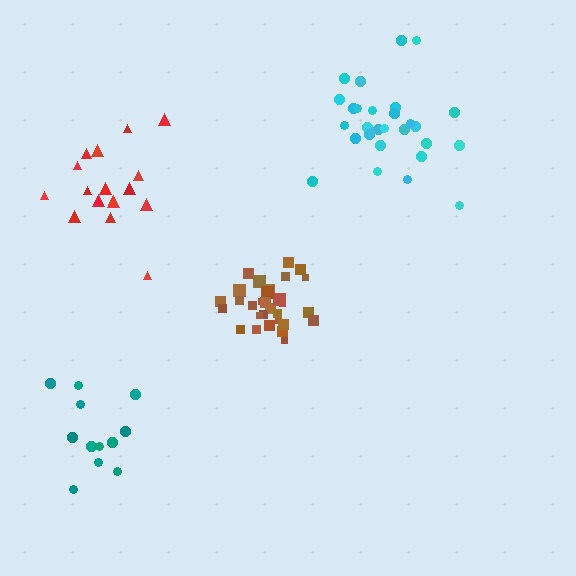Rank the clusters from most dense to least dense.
brown, teal, red, cyan.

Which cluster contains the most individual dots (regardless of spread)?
Brown (32).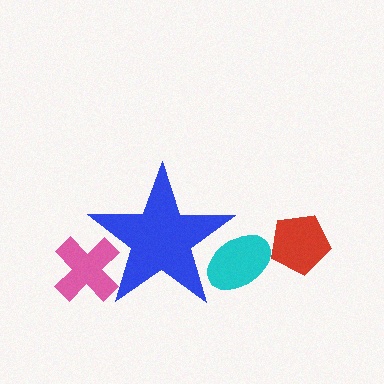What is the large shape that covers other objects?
A blue star.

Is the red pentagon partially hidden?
No, the red pentagon is fully visible.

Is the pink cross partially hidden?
Yes, the pink cross is partially hidden behind the blue star.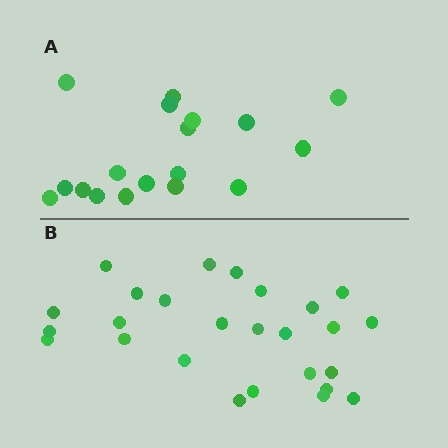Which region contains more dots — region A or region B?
Region B (the bottom region) has more dots.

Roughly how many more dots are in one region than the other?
Region B has roughly 8 or so more dots than region A.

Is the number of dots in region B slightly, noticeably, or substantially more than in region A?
Region B has noticeably more, but not dramatically so. The ratio is roughly 1.4 to 1.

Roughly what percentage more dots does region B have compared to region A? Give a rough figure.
About 45% more.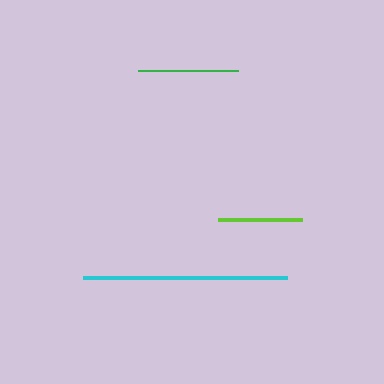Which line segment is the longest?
The cyan line is the longest at approximately 204 pixels.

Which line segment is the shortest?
The lime line is the shortest at approximately 84 pixels.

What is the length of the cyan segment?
The cyan segment is approximately 204 pixels long.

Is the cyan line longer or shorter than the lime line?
The cyan line is longer than the lime line.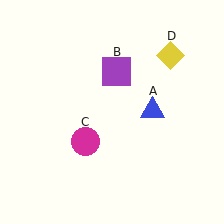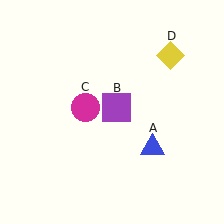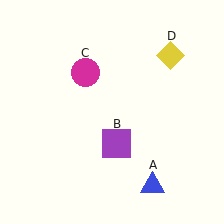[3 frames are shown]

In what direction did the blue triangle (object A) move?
The blue triangle (object A) moved down.